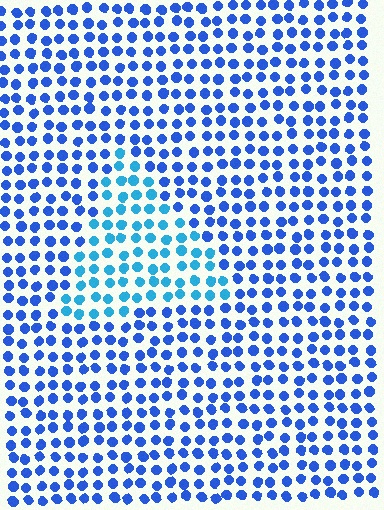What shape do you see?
I see a triangle.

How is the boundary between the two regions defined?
The boundary is defined purely by a slight shift in hue (about 28 degrees). Spacing, size, and orientation are identical on both sides.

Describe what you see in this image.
The image is filled with small blue elements in a uniform arrangement. A triangle-shaped region is visible where the elements are tinted to a slightly different hue, forming a subtle color boundary.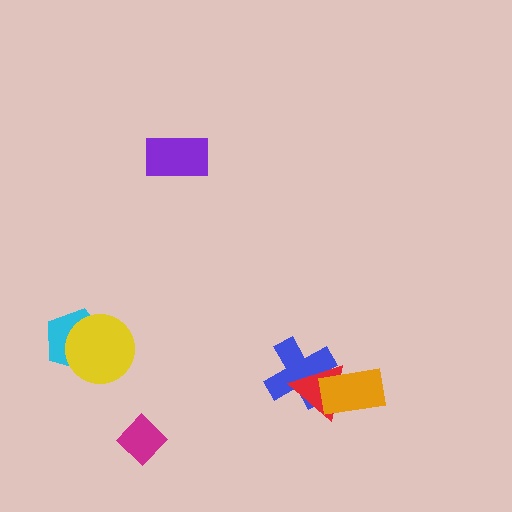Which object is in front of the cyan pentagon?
The yellow circle is in front of the cyan pentagon.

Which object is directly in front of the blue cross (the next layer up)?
The red triangle is directly in front of the blue cross.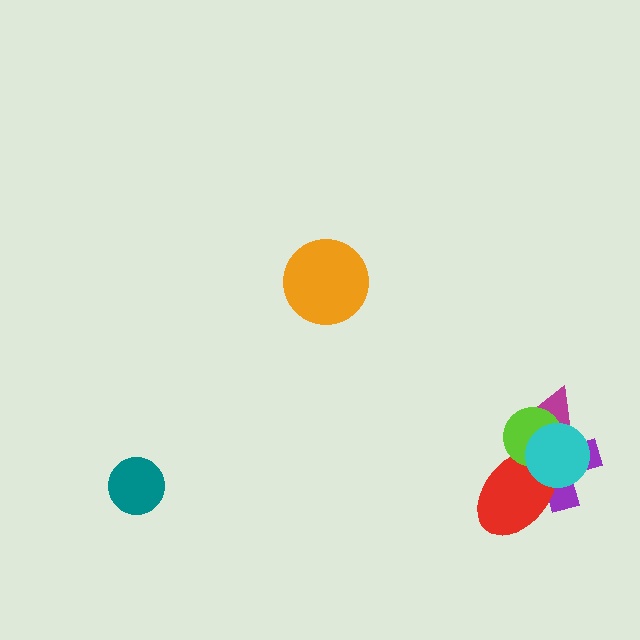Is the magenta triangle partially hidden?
Yes, it is partially covered by another shape.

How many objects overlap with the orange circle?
0 objects overlap with the orange circle.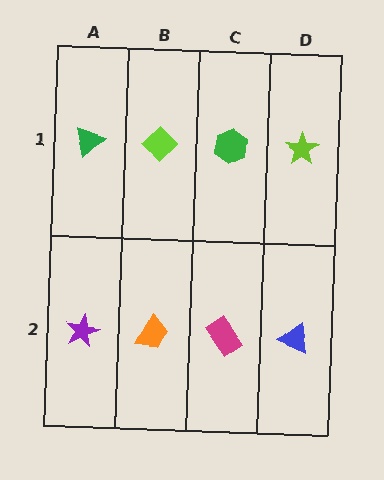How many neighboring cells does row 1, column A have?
2.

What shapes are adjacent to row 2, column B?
A lime diamond (row 1, column B), a purple star (row 2, column A), a magenta rectangle (row 2, column C).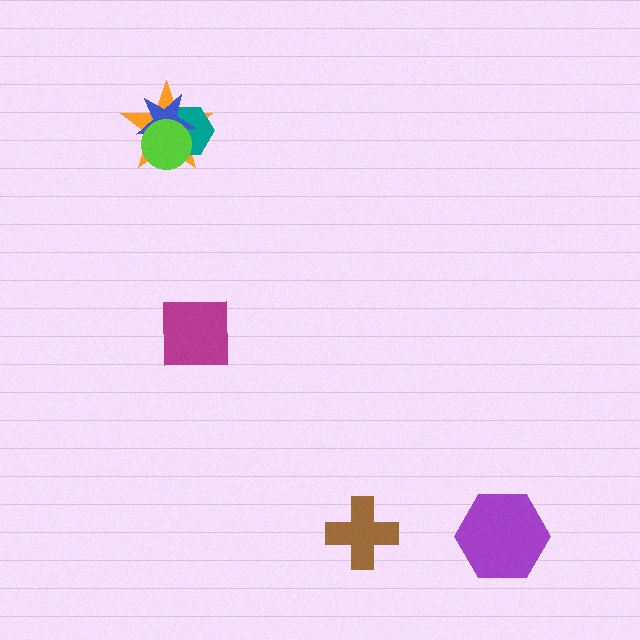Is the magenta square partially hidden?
No, no other shape covers it.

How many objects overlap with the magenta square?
0 objects overlap with the magenta square.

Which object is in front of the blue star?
The lime circle is in front of the blue star.